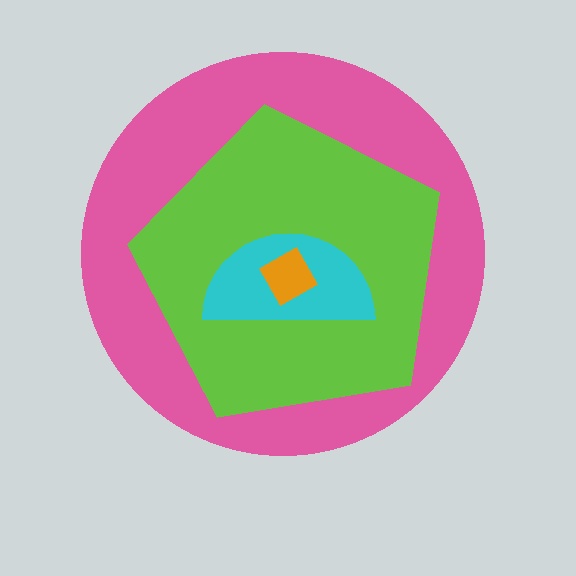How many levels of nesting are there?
4.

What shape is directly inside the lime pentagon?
The cyan semicircle.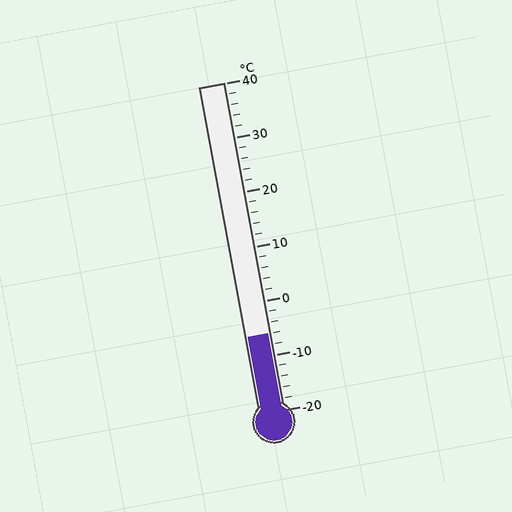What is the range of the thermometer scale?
The thermometer scale ranges from -20°C to 40°C.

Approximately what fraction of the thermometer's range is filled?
The thermometer is filled to approximately 25% of its range.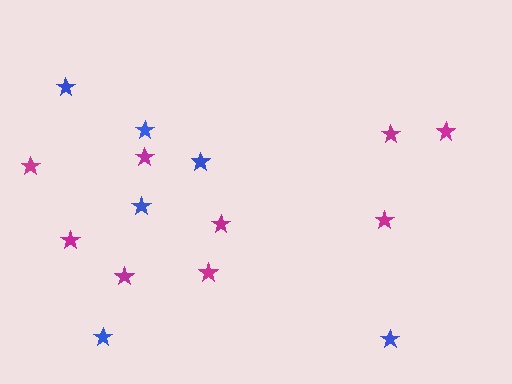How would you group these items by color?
There are 2 groups: one group of magenta stars (9) and one group of blue stars (6).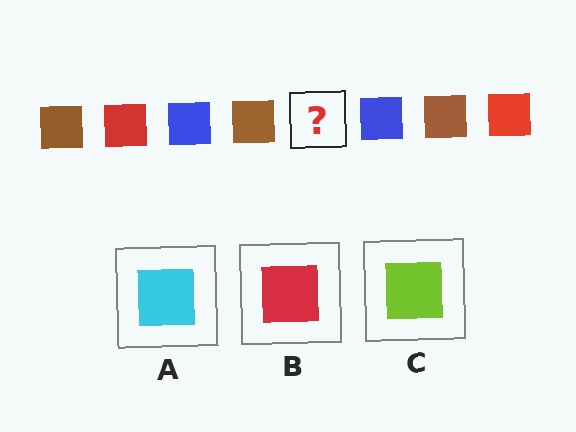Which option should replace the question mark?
Option B.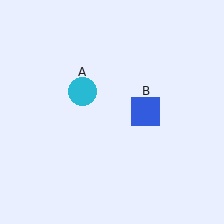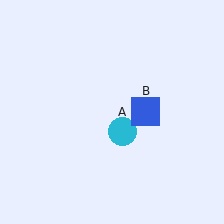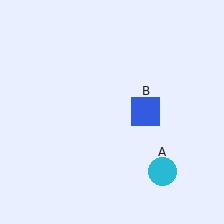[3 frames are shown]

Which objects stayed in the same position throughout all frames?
Blue square (object B) remained stationary.